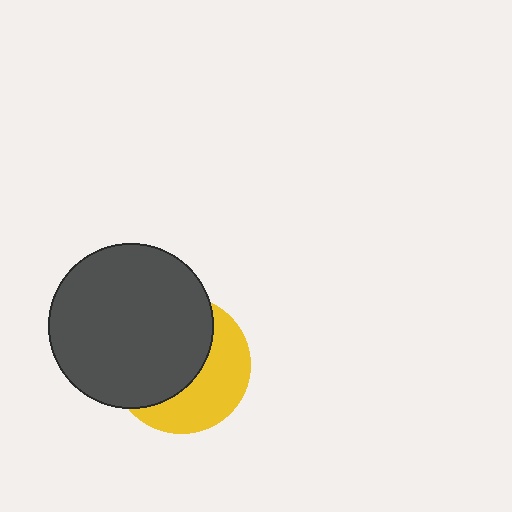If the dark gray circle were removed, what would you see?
You would see the complete yellow circle.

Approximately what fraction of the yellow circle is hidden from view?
Roughly 58% of the yellow circle is hidden behind the dark gray circle.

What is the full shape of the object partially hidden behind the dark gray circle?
The partially hidden object is a yellow circle.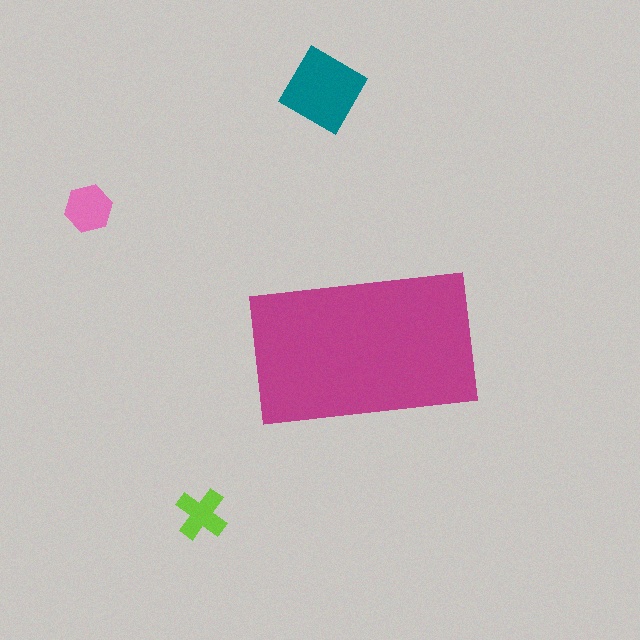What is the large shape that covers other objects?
A magenta rectangle.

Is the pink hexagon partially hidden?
No, the pink hexagon is fully visible.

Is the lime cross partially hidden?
No, the lime cross is fully visible.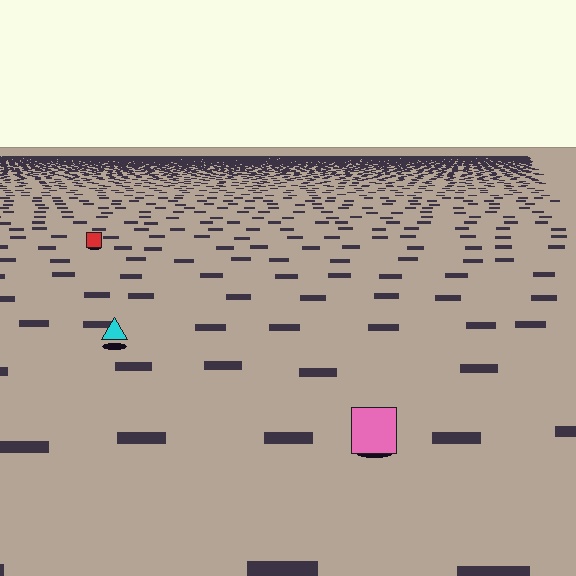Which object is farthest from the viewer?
The red square is farthest from the viewer. It appears smaller and the ground texture around it is denser.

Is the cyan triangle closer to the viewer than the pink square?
No. The pink square is closer — you can tell from the texture gradient: the ground texture is coarser near it.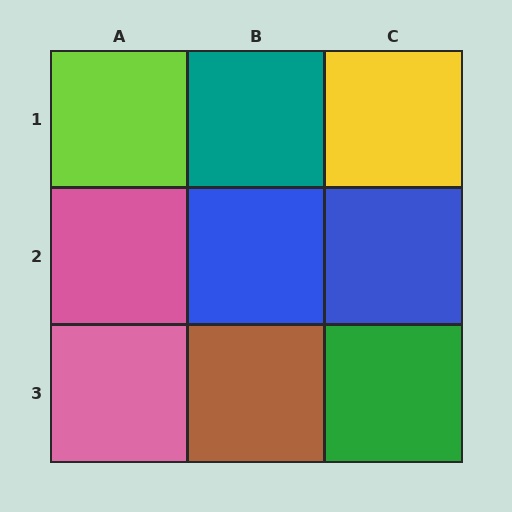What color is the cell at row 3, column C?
Green.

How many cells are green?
1 cell is green.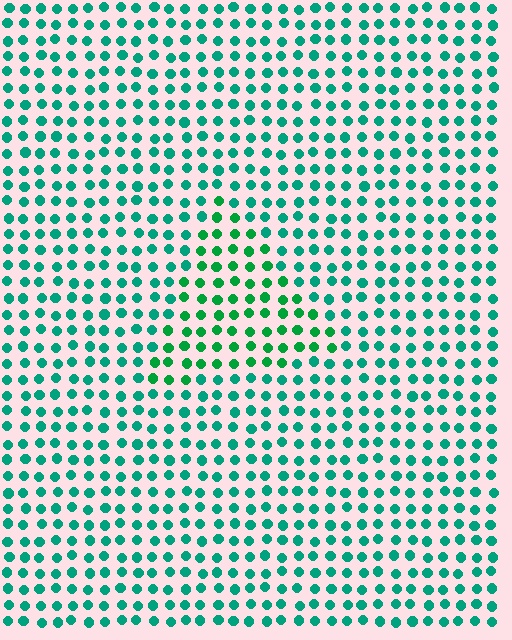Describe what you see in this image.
The image is filled with small teal elements in a uniform arrangement. A triangle-shaped region is visible where the elements are tinted to a slightly different hue, forming a subtle color boundary.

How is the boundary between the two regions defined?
The boundary is defined purely by a slight shift in hue (about 25 degrees). Spacing, size, and orientation are identical on both sides.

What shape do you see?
I see a triangle.